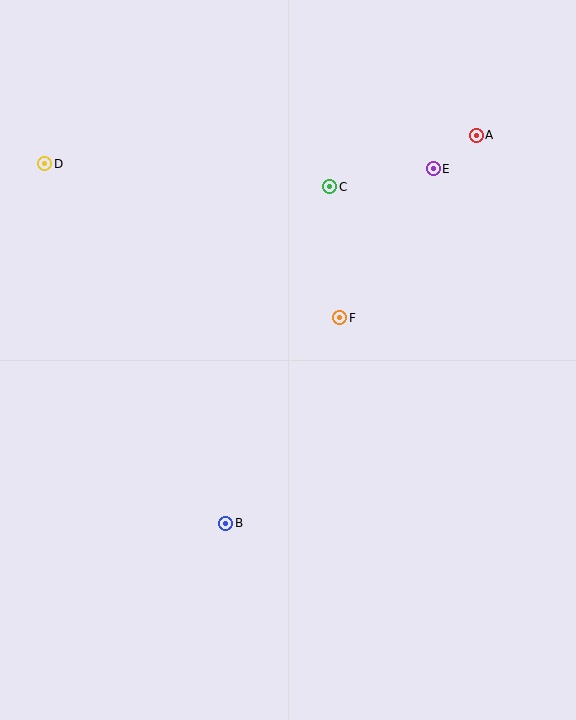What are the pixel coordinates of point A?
Point A is at (476, 135).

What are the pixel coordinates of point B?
Point B is at (226, 523).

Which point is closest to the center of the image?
Point F at (340, 318) is closest to the center.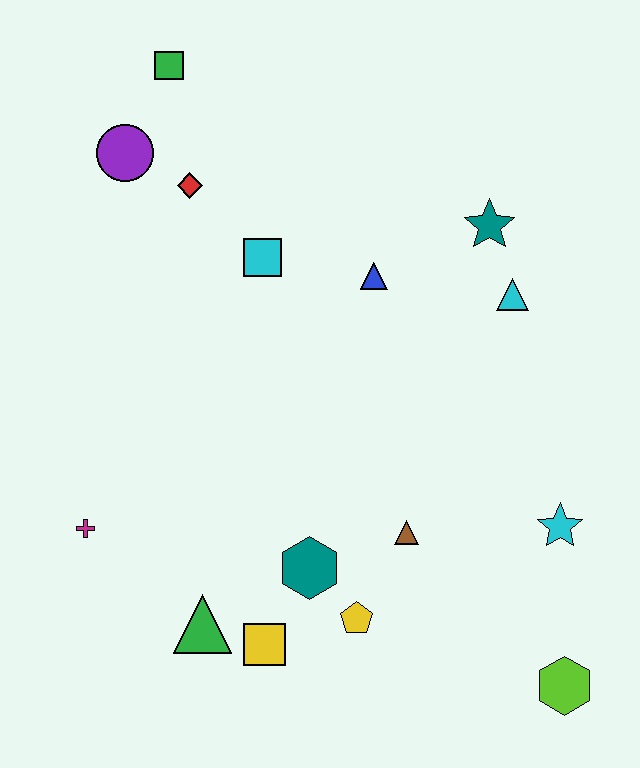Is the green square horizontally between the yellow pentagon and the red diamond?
No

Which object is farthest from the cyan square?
The lime hexagon is farthest from the cyan square.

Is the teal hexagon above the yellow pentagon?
Yes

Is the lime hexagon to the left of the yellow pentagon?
No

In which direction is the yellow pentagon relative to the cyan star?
The yellow pentagon is to the left of the cyan star.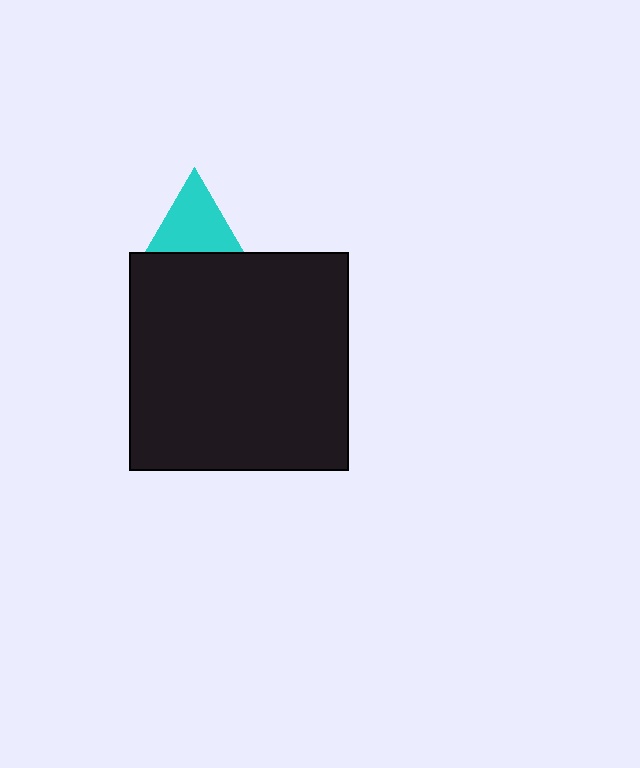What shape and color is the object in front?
The object in front is a black square.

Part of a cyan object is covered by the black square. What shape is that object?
It is a triangle.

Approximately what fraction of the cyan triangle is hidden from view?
Roughly 43% of the cyan triangle is hidden behind the black square.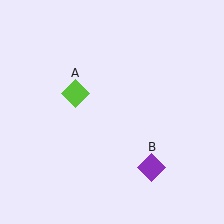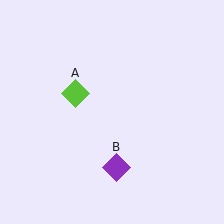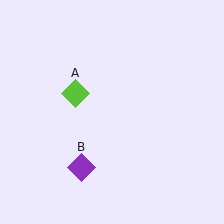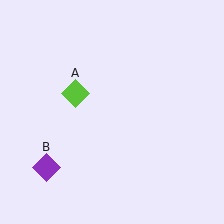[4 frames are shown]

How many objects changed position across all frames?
1 object changed position: purple diamond (object B).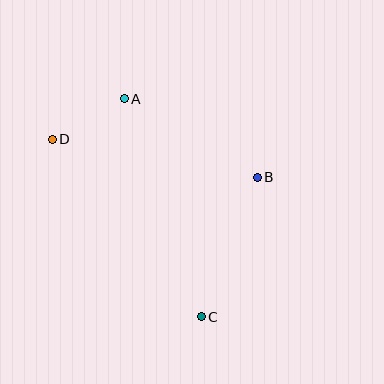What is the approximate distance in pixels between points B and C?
The distance between B and C is approximately 151 pixels.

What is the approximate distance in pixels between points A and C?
The distance between A and C is approximately 231 pixels.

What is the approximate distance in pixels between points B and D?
The distance between B and D is approximately 209 pixels.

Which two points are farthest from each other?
Points C and D are farthest from each other.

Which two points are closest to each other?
Points A and D are closest to each other.